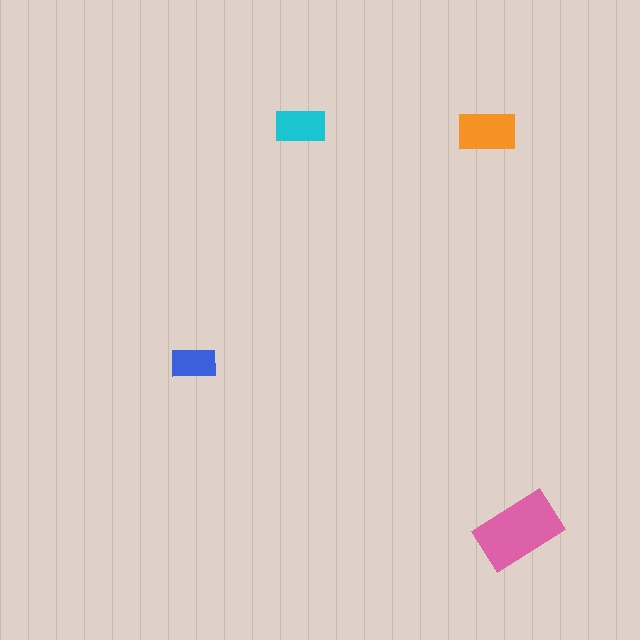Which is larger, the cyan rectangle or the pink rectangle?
The pink one.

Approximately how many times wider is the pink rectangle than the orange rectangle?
About 1.5 times wider.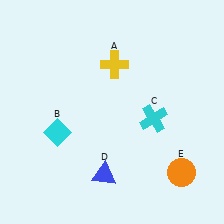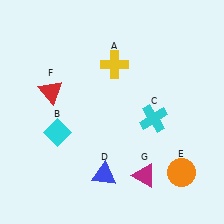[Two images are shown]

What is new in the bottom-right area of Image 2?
A magenta triangle (G) was added in the bottom-right area of Image 2.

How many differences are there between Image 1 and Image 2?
There are 2 differences between the two images.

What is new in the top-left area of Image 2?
A red triangle (F) was added in the top-left area of Image 2.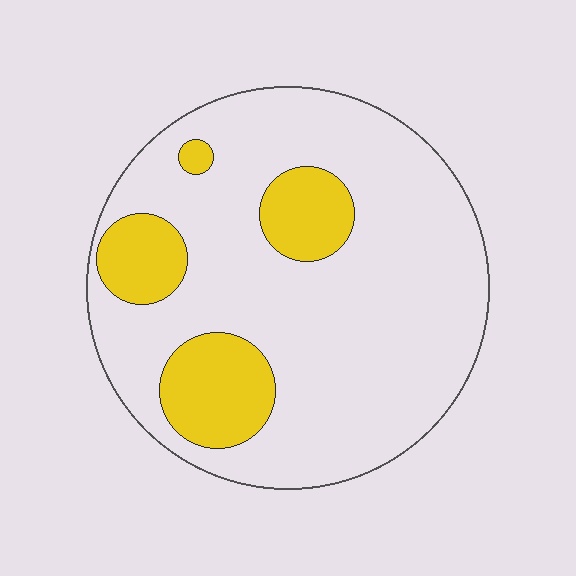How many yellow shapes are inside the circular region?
4.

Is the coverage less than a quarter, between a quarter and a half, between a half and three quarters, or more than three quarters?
Less than a quarter.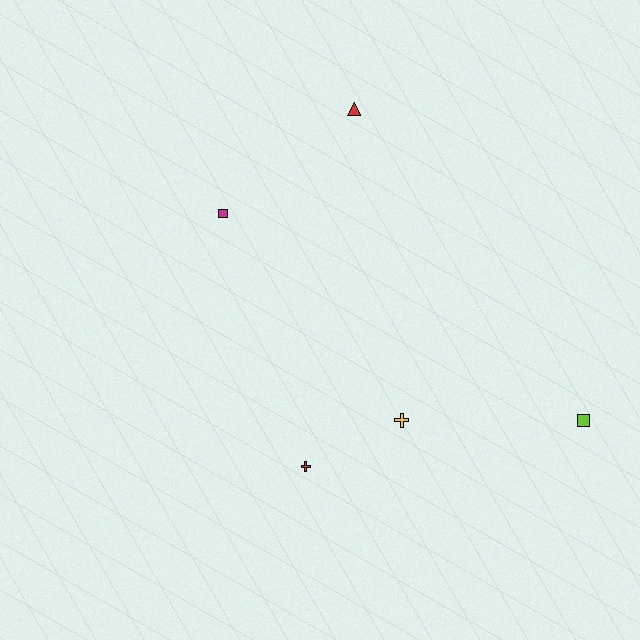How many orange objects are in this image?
There are no orange objects.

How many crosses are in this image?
There are 2 crosses.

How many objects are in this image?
There are 5 objects.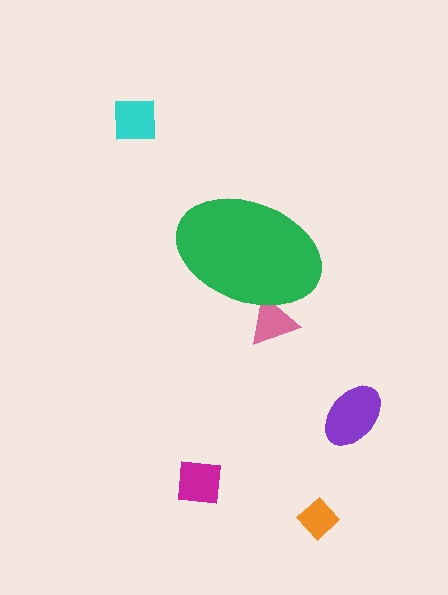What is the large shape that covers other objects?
A green ellipse.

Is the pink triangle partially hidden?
Yes, the pink triangle is partially hidden behind the green ellipse.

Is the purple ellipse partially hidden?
No, the purple ellipse is fully visible.